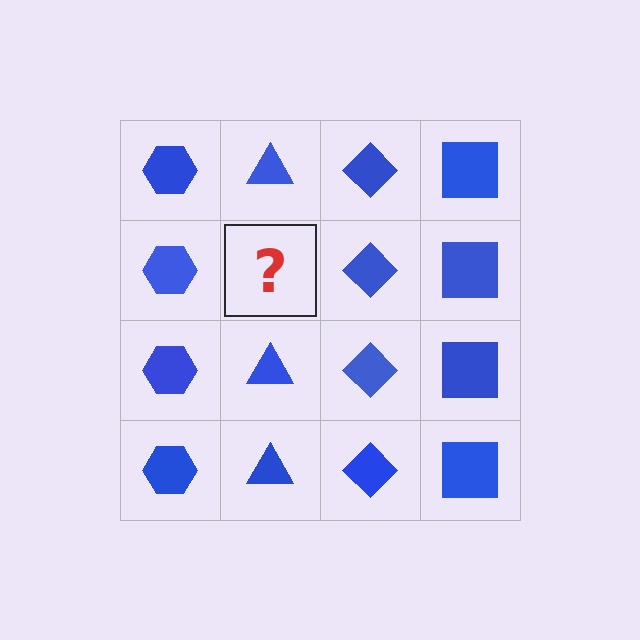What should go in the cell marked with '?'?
The missing cell should contain a blue triangle.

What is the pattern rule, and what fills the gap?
The rule is that each column has a consistent shape. The gap should be filled with a blue triangle.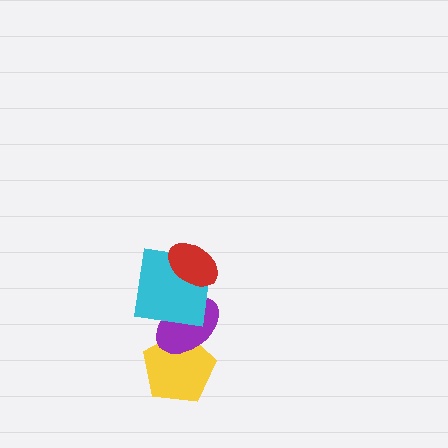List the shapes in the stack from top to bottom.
From top to bottom: the red ellipse, the cyan square, the purple ellipse, the yellow pentagon.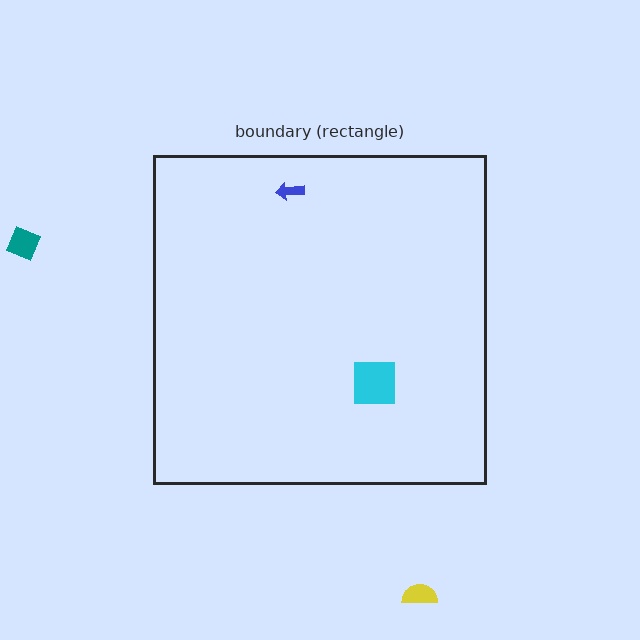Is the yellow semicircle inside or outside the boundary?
Outside.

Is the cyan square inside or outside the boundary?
Inside.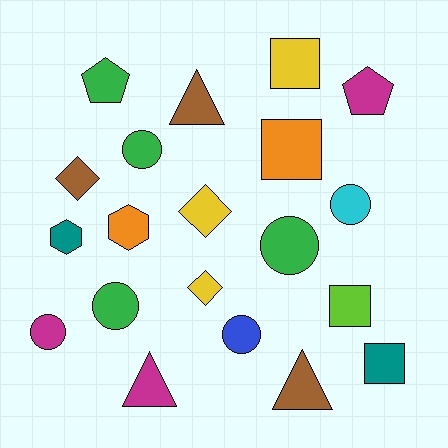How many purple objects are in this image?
There are no purple objects.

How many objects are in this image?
There are 20 objects.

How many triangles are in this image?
There are 3 triangles.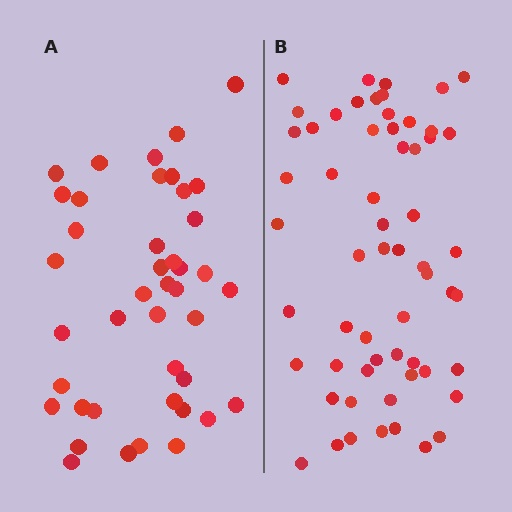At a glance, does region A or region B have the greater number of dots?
Region B (the right region) has more dots.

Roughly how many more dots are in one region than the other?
Region B has approximately 15 more dots than region A.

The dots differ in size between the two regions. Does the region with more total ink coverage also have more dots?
No. Region A has more total ink coverage because its dots are larger, but region B actually contains more individual dots. Total area can be misleading — the number of items is what matters here.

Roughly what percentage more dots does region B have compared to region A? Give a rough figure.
About 40% more.